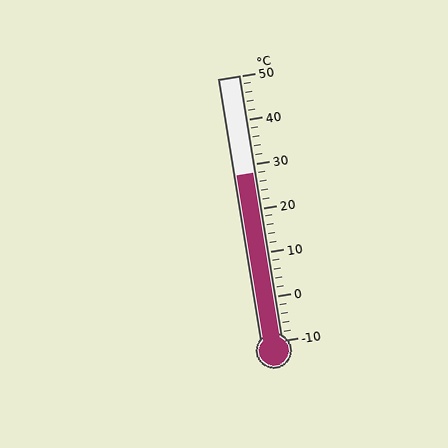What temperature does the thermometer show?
The thermometer shows approximately 28°C.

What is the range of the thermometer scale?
The thermometer scale ranges from -10°C to 50°C.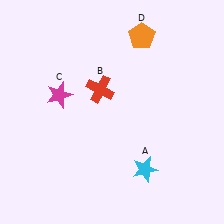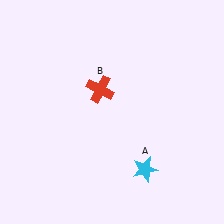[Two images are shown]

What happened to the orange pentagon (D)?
The orange pentagon (D) was removed in Image 2. It was in the top-right area of Image 1.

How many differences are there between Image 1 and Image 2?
There are 2 differences between the two images.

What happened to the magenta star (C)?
The magenta star (C) was removed in Image 2. It was in the top-left area of Image 1.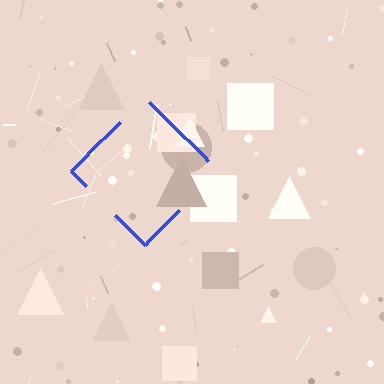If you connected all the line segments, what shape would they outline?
They would outline a diamond.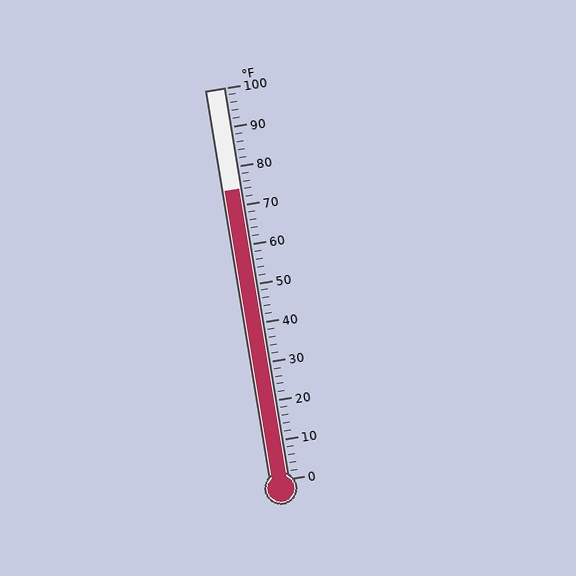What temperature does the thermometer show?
The thermometer shows approximately 74°F.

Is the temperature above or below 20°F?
The temperature is above 20°F.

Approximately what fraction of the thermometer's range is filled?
The thermometer is filled to approximately 75% of its range.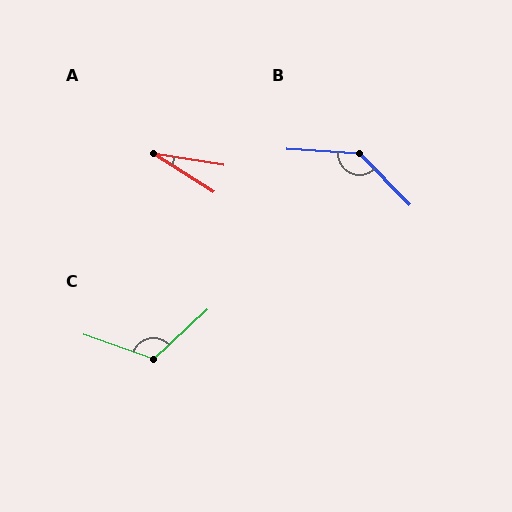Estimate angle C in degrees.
Approximately 118 degrees.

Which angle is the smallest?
A, at approximately 23 degrees.